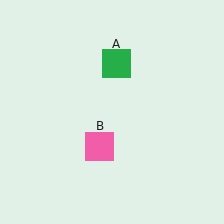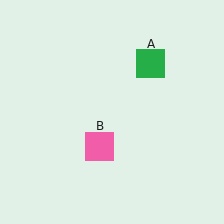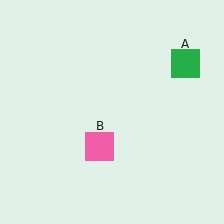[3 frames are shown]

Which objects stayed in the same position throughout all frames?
Pink square (object B) remained stationary.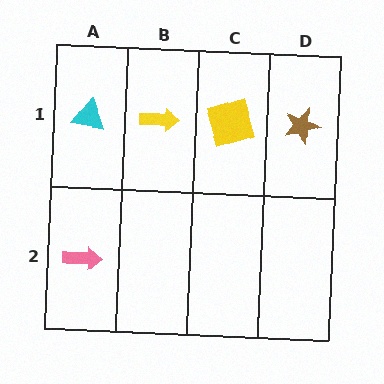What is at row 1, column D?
A brown star.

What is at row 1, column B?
A yellow arrow.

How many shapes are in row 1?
4 shapes.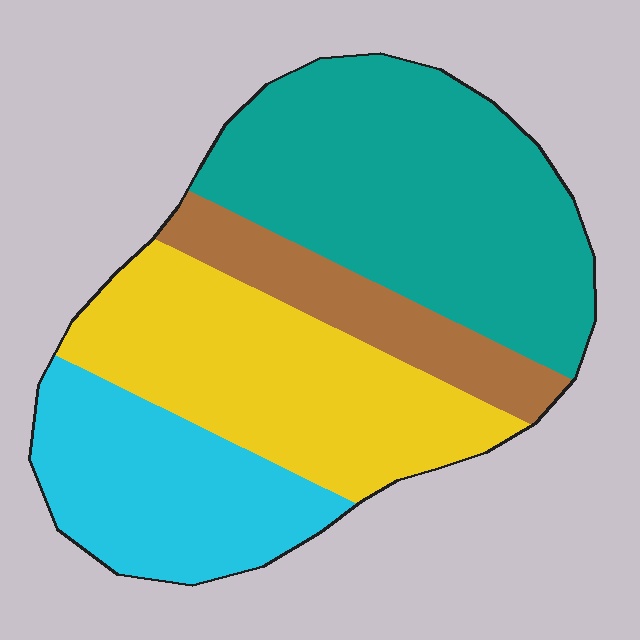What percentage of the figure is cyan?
Cyan takes up about one fifth (1/5) of the figure.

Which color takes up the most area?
Teal, at roughly 40%.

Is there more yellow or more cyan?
Yellow.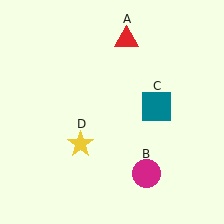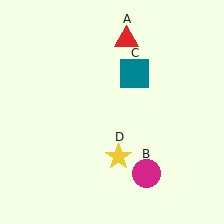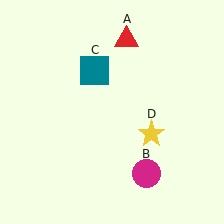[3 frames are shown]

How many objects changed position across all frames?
2 objects changed position: teal square (object C), yellow star (object D).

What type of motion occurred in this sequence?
The teal square (object C), yellow star (object D) rotated counterclockwise around the center of the scene.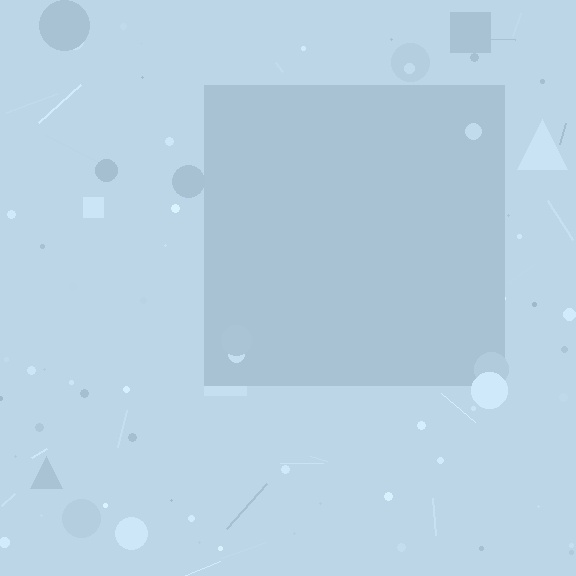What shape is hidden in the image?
A square is hidden in the image.